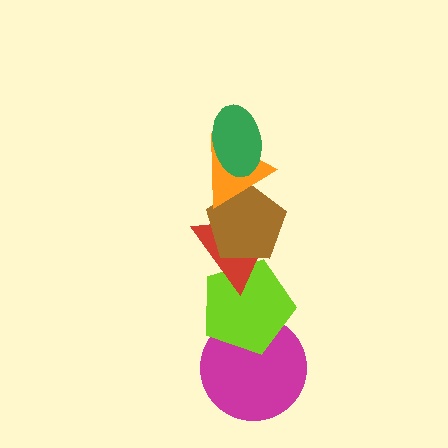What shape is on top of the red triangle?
The brown pentagon is on top of the red triangle.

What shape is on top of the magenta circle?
The lime pentagon is on top of the magenta circle.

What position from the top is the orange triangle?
The orange triangle is 2nd from the top.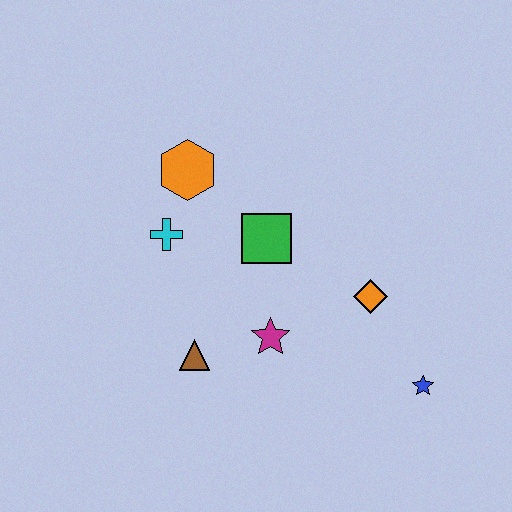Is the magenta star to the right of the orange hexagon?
Yes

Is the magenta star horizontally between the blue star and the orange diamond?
No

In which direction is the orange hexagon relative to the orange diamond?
The orange hexagon is to the left of the orange diamond.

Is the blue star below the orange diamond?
Yes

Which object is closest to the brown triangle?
The magenta star is closest to the brown triangle.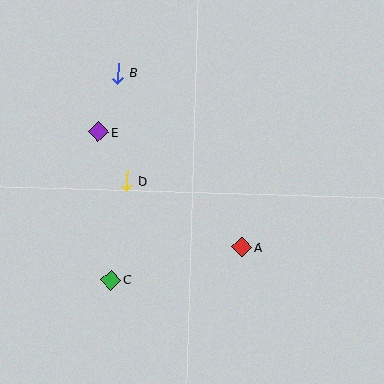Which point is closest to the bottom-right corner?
Point A is closest to the bottom-right corner.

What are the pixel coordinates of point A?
Point A is at (242, 247).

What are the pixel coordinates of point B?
Point B is at (118, 73).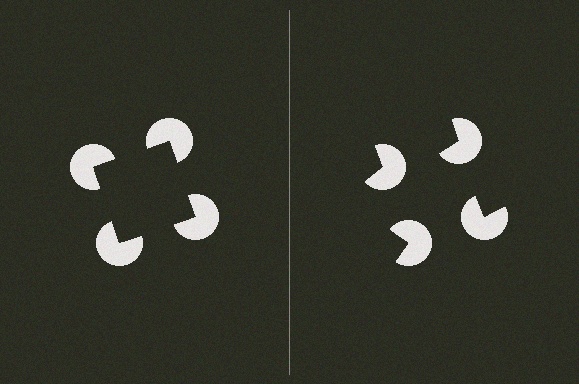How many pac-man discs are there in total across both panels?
8 — 4 on each side.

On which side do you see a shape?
An illusory square appears on the left side. On the right side the wedge cuts are rotated, so no coherent shape forms.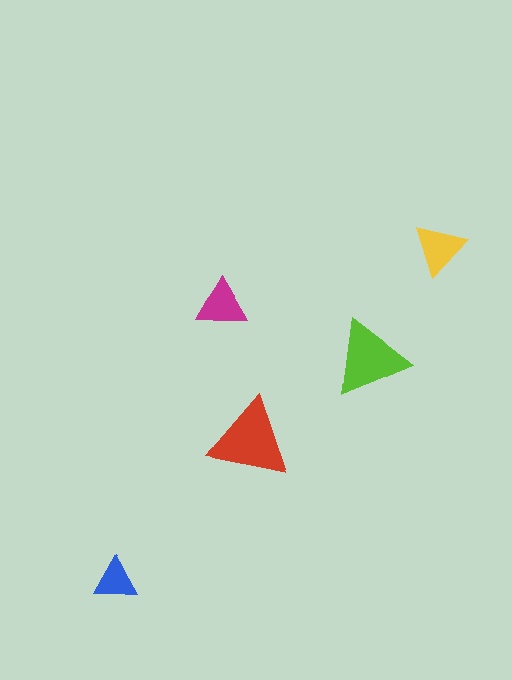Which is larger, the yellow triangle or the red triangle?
The red one.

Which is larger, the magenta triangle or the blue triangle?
The magenta one.